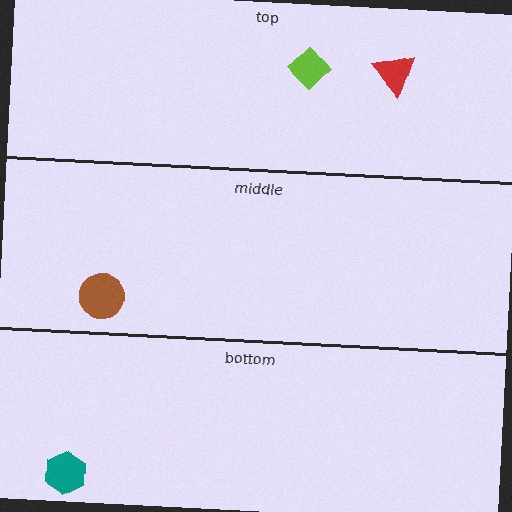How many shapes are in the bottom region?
1.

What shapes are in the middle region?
The brown circle.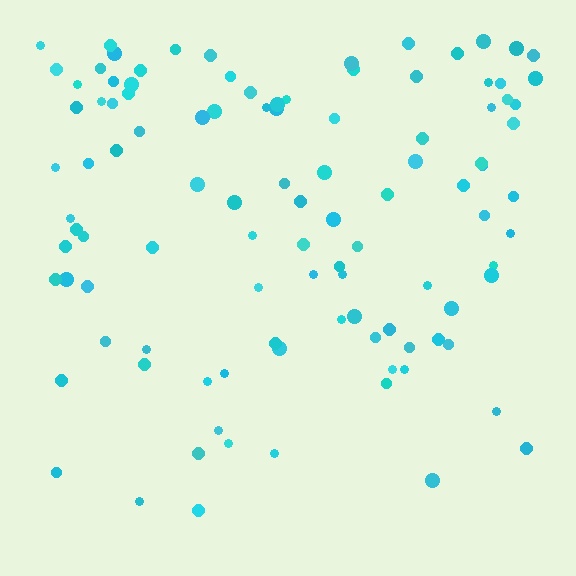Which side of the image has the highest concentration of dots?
The top.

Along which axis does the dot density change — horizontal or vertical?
Vertical.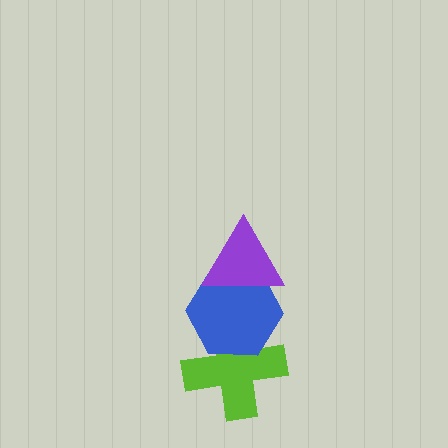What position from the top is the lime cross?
The lime cross is 3rd from the top.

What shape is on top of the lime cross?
The blue hexagon is on top of the lime cross.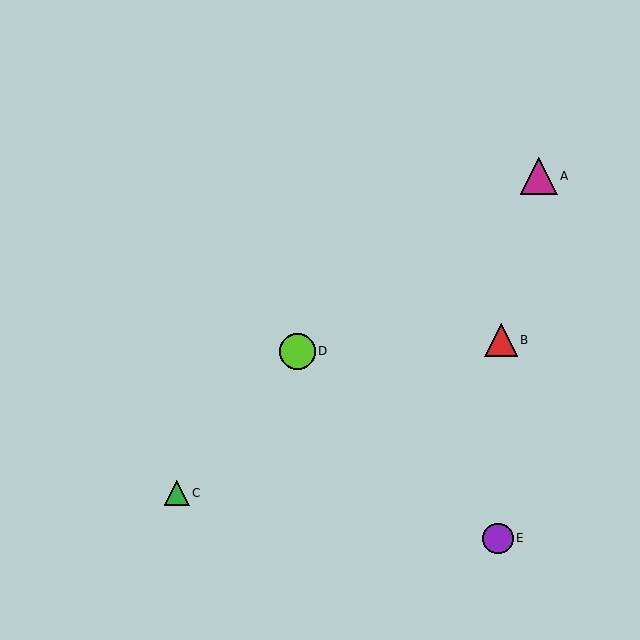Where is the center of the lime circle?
The center of the lime circle is at (297, 351).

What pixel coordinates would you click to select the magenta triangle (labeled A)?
Click at (539, 176) to select the magenta triangle A.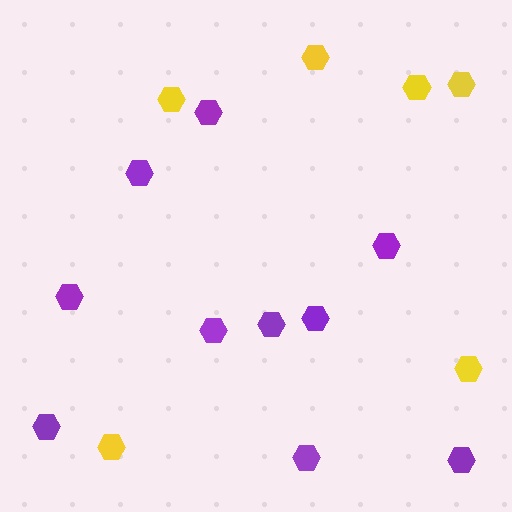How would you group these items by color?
There are 2 groups: one group of purple hexagons (10) and one group of yellow hexagons (6).